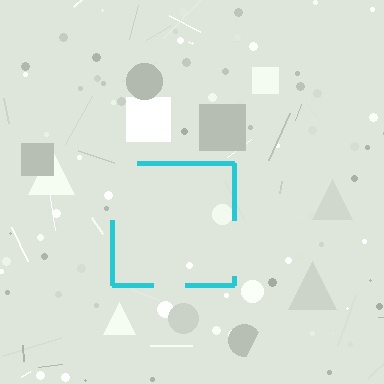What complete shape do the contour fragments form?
The contour fragments form a square.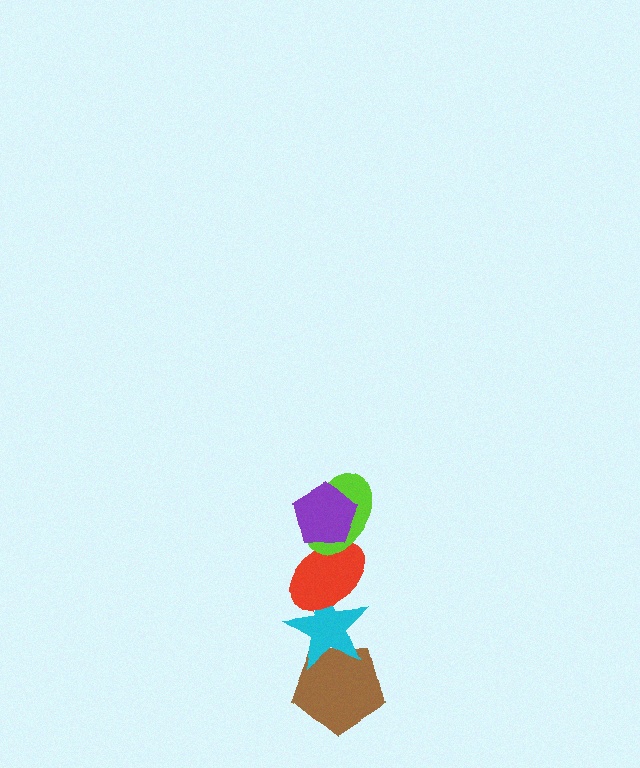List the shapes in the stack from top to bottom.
From top to bottom: the purple pentagon, the lime ellipse, the red ellipse, the cyan star, the brown pentagon.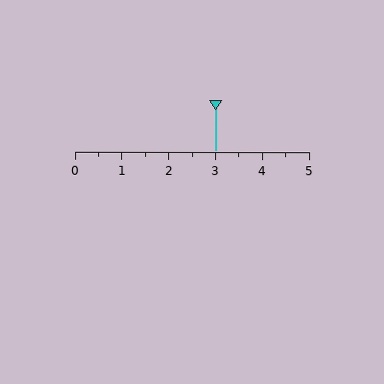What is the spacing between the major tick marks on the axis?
The major ticks are spaced 1 apart.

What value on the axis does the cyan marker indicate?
The marker indicates approximately 3.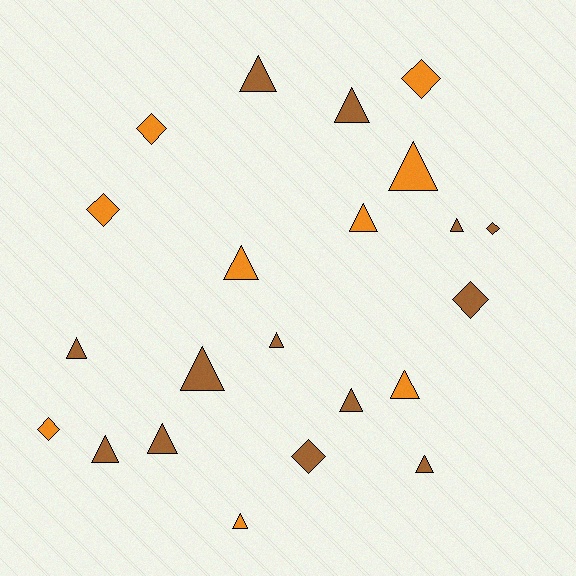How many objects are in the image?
There are 22 objects.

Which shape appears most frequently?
Triangle, with 15 objects.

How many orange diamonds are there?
There are 4 orange diamonds.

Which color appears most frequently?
Brown, with 13 objects.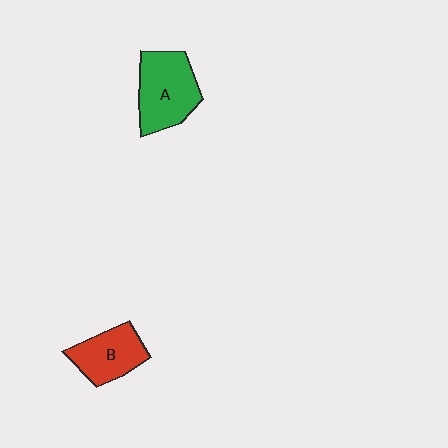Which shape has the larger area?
Shape A (green).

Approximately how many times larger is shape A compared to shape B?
Approximately 1.3 times.